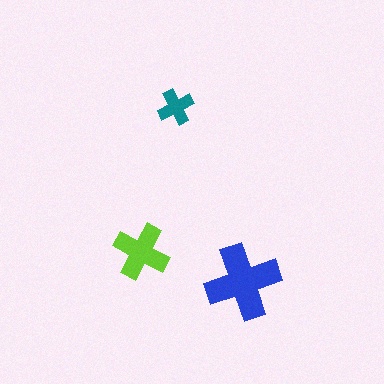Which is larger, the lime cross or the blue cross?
The blue one.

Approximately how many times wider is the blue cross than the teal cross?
About 2 times wider.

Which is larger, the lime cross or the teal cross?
The lime one.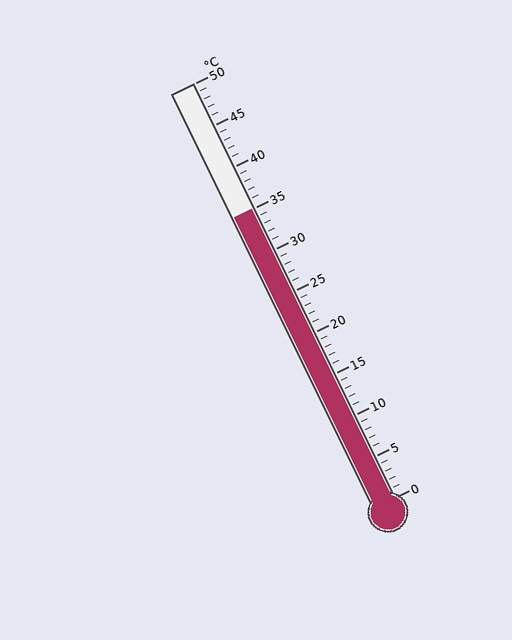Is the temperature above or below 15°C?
The temperature is above 15°C.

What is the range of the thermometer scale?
The thermometer scale ranges from 0°C to 50°C.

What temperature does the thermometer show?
The thermometer shows approximately 35°C.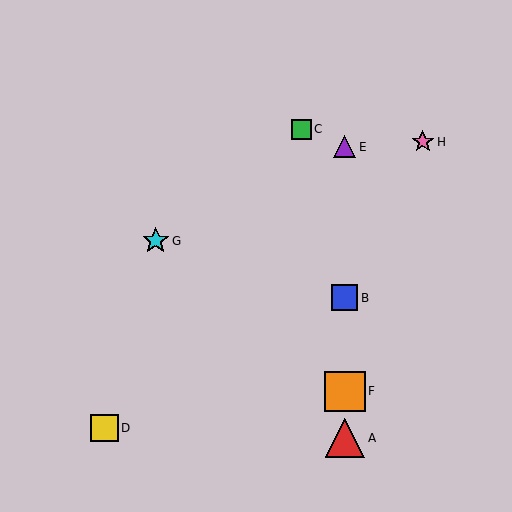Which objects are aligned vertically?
Objects A, B, E, F are aligned vertically.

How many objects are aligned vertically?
4 objects (A, B, E, F) are aligned vertically.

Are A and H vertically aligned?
No, A is at x≈345 and H is at x≈423.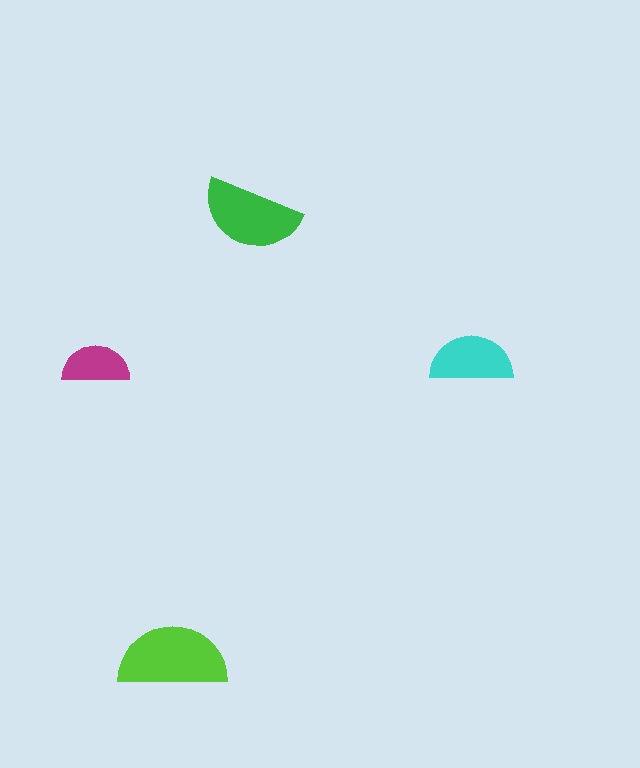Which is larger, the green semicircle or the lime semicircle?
The lime one.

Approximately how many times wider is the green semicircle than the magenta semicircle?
About 1.5 times wider.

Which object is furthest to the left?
The magenta semicircle is leftmost.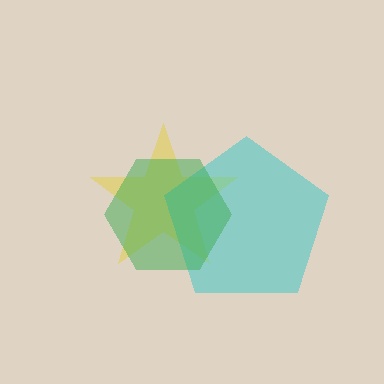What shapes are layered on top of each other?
The layered shapes are: a yellow star, a cyan pentagon, a green hexagon.